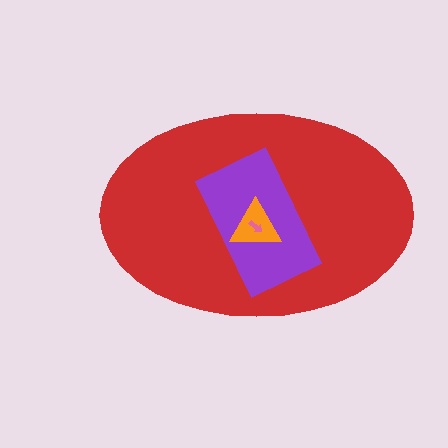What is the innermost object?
The pink arrow.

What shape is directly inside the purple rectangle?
The orange triangle.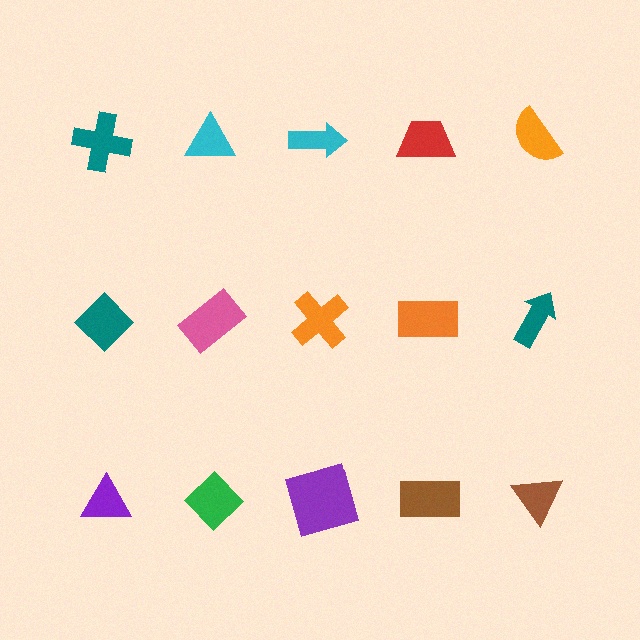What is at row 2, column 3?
An orange cross.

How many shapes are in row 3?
5 shapes.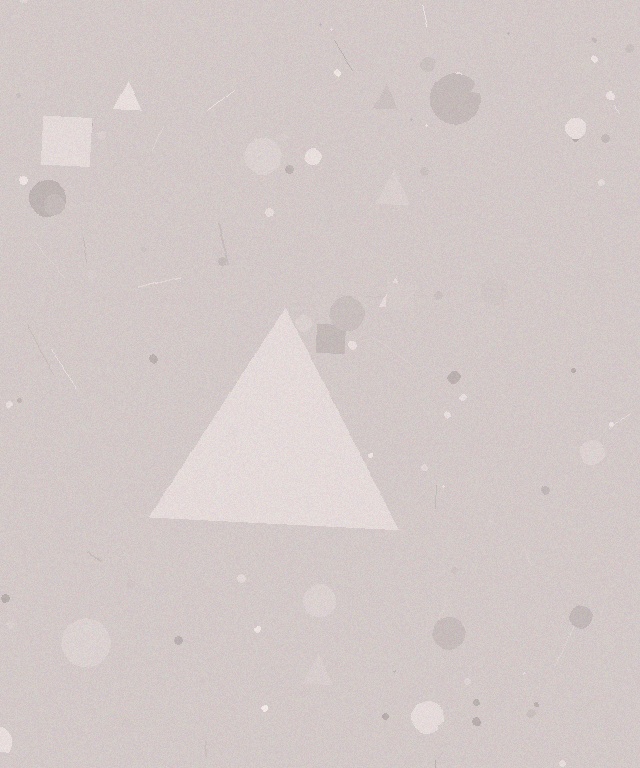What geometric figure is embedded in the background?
A triangle is embedded in the background.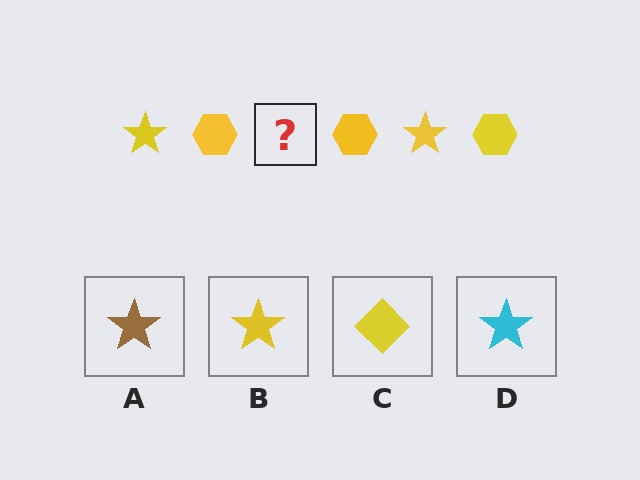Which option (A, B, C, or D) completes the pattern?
B.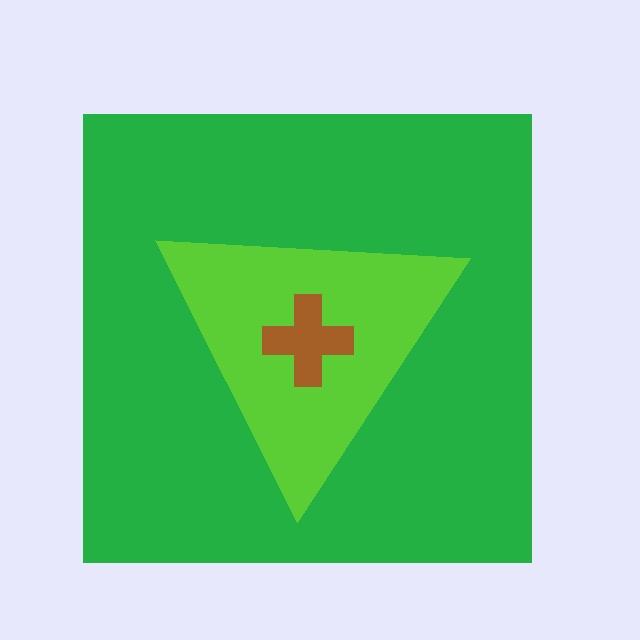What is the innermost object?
The brown cross.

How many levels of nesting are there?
3.